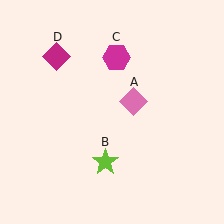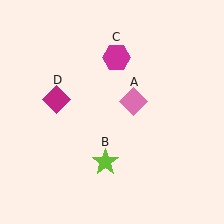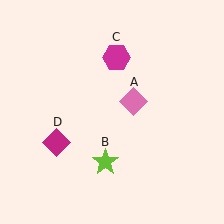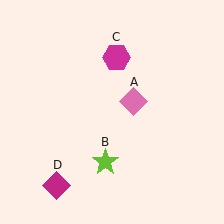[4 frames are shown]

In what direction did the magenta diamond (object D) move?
The magenta diamond (object D) moved down.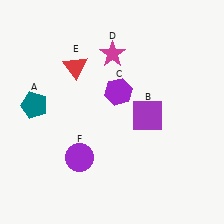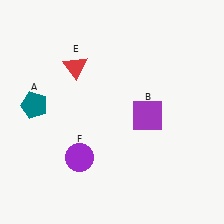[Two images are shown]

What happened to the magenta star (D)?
The magenta star (D) was removed in Image 2. It was in the top-right area of Image 1.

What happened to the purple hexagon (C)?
The purple hexagon (C) was removed in Image 2. It was in the top-right area of Image 1.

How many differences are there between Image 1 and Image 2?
There are 2 differences between the two images.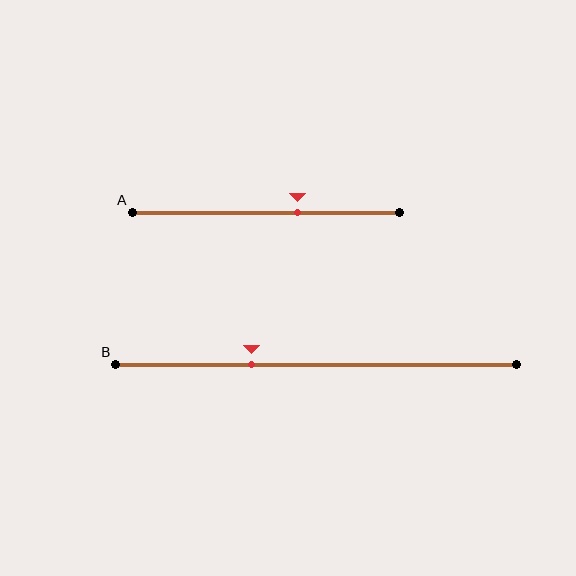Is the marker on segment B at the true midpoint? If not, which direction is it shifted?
No, the marker on segment B is shifted to the left by about 16% of the segment length.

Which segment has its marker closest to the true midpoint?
Segment A has its marker closest to the true midpoint.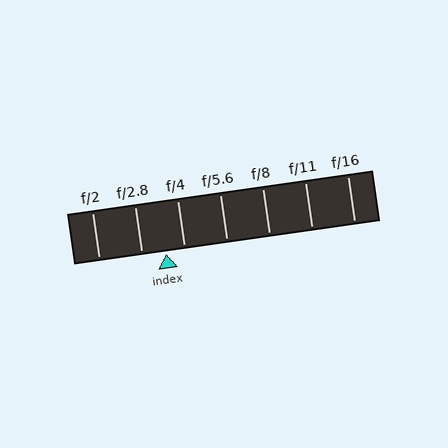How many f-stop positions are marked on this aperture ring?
There are 7 f-stop positions marked.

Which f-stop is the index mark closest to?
The index mark is closest to f/4.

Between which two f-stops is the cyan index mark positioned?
The index mark is between f/2.8 and f/4.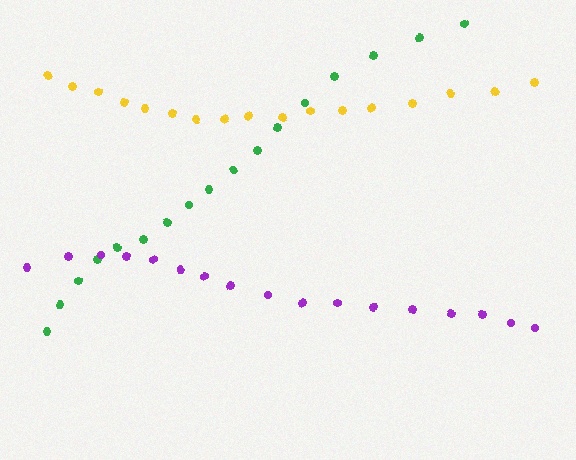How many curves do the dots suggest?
There are 3 distinct paths.